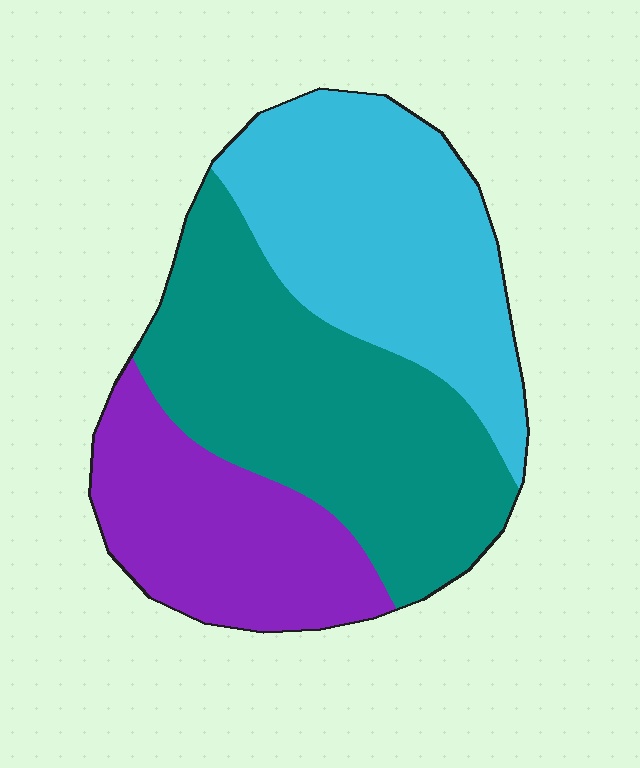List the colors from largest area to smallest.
From largest to smallest: teal, cyan, purple.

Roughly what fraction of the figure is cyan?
Cyan covers 35% of the figure.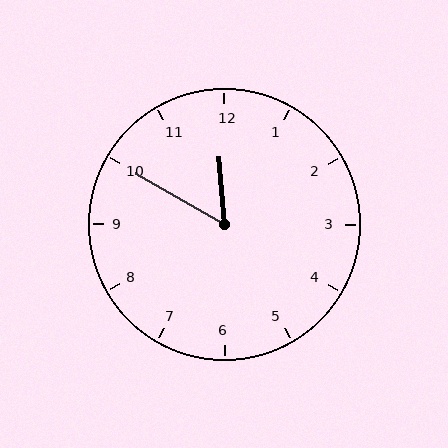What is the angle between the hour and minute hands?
Approximately 55 degrees.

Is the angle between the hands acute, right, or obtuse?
It is acute.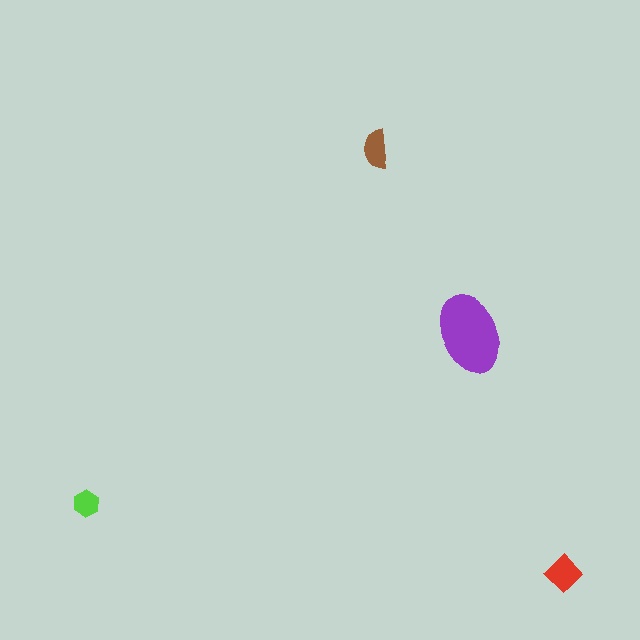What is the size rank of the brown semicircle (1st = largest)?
3rd.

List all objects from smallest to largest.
The lime hexagon, the brown semicircle, the red diamond, the purple ellipse.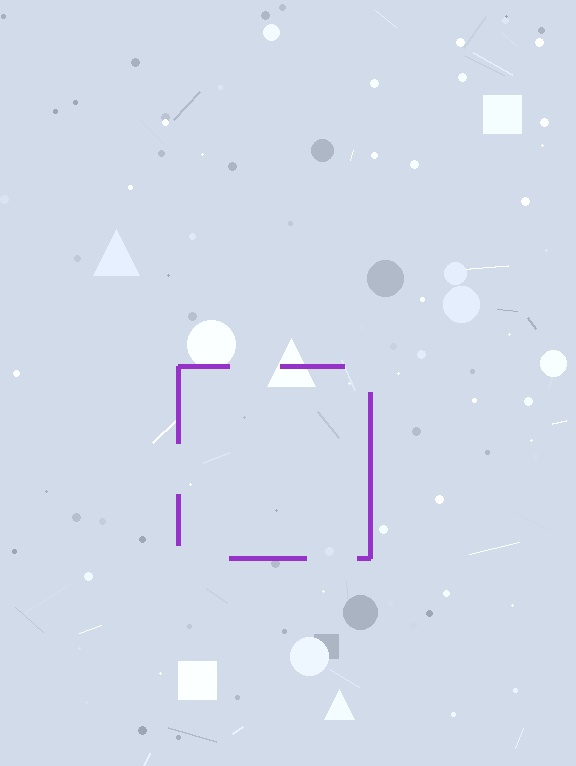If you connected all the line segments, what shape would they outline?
They would outline a square.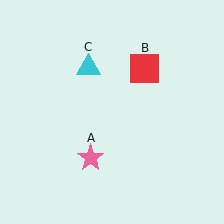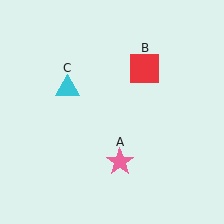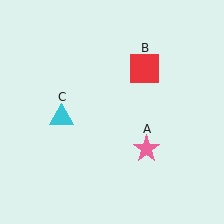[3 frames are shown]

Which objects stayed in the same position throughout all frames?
Red square (object B) remained stationary.